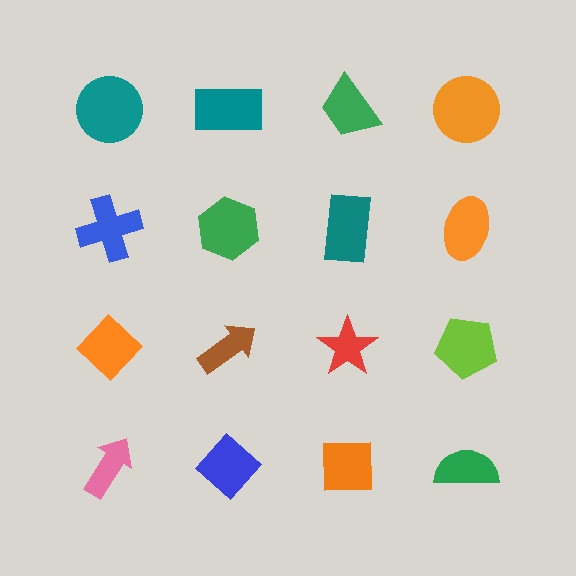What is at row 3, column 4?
A lime pentagon.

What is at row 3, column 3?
A red star.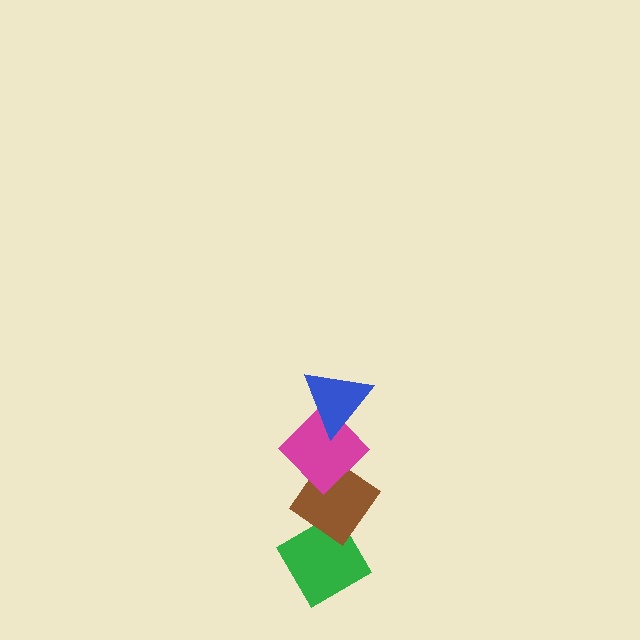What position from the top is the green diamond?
The green diamond is 4th from the top.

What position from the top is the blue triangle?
The blue triangle is 1st from the top.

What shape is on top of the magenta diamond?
The blue triangle is on top of the magenta diamond.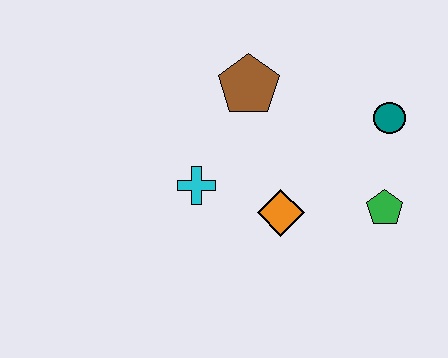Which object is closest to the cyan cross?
The orange diamond is closest to the cyan cross.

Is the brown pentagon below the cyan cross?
No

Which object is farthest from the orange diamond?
The teal circle is farthest from the orange diamond.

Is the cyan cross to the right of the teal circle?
No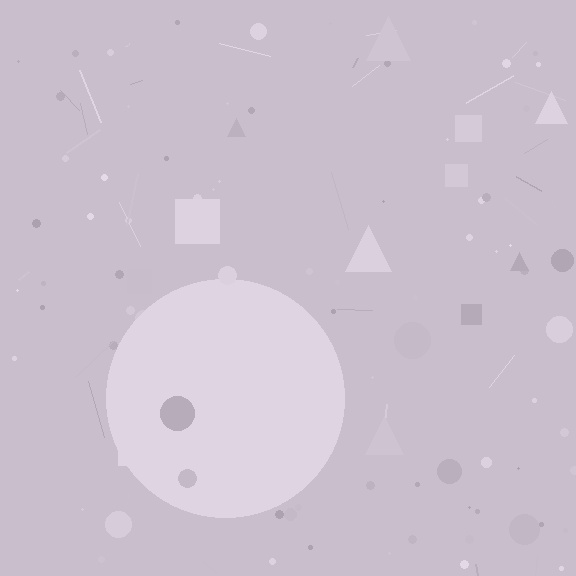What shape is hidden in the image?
A circle is hidden in the image.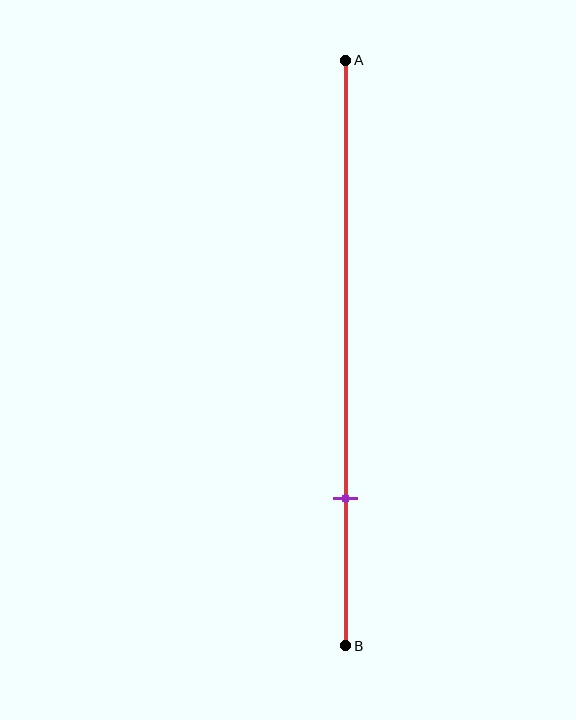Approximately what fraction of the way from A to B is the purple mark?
The purple mark is approximately 75% of the way from A to B.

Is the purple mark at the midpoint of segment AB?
No, the mark is at about 75% from A, not at the 50% midpoint.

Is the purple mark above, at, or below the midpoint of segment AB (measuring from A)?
The purple mark is below the midpoint of segment AB.